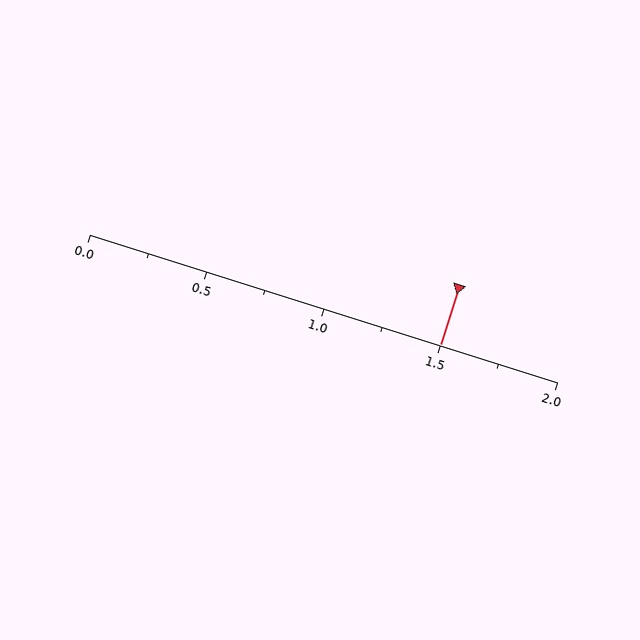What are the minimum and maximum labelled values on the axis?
The axis runs from 0.0 to 2.0.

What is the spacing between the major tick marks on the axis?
The major ticks are spaced 0.5 apart.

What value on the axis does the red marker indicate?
The marker indicates approximately 1.5.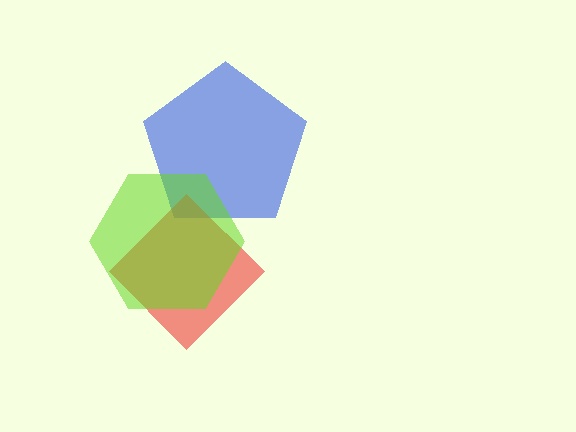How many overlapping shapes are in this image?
There are 3 overlapping shapes in the image.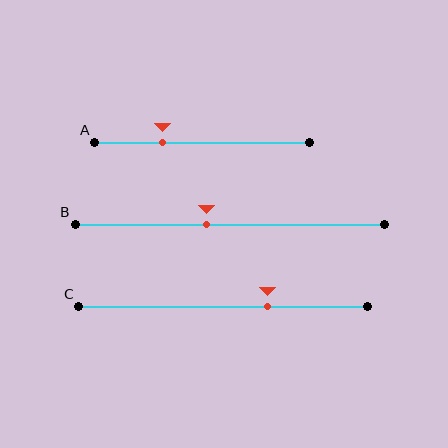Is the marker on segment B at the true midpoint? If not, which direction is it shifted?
No, the marker on segment B is shifted to the left by about 7% of the segment length.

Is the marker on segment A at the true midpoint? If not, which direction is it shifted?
No, the marker on segment A is shifted to the left by about 18% of the segment length.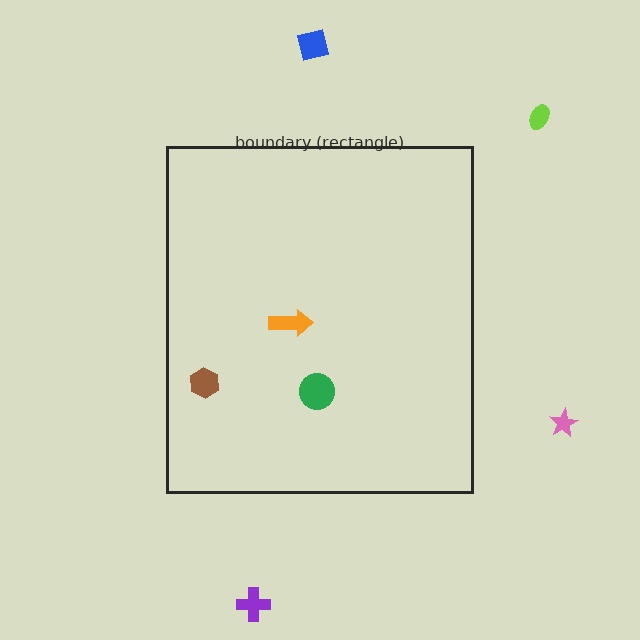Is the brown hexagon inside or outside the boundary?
Inside.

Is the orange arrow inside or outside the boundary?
Inside.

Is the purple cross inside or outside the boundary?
Outside.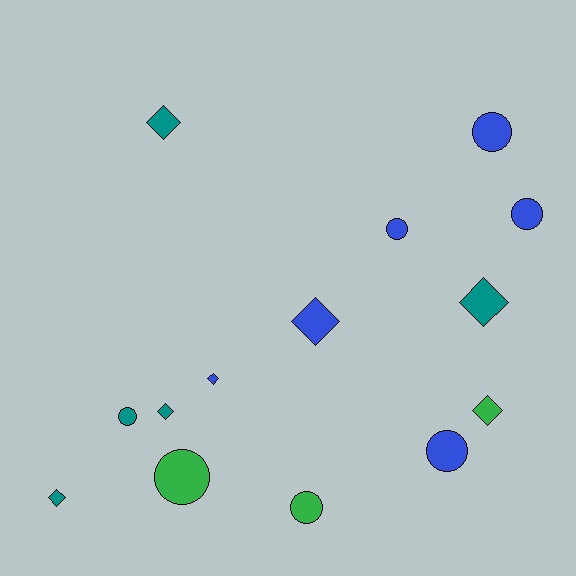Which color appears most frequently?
Blue, with 6 objects.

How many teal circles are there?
There is 1 teal circle.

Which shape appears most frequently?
Circle, with 7 objects.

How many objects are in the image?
There are 14 objects.